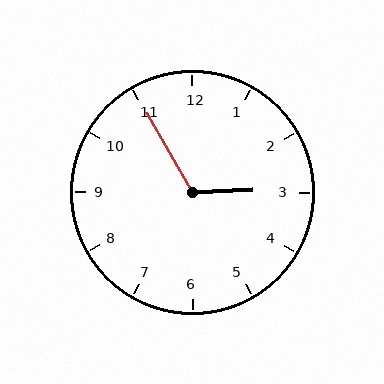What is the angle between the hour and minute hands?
Approximately 118 degrees.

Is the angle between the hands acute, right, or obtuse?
It is obtuse.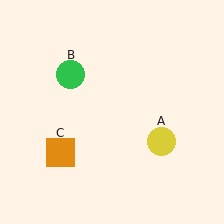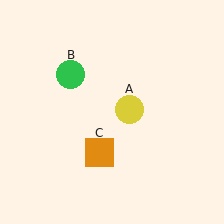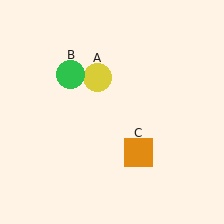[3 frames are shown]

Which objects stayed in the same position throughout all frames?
Green circle (object B) remained stationary.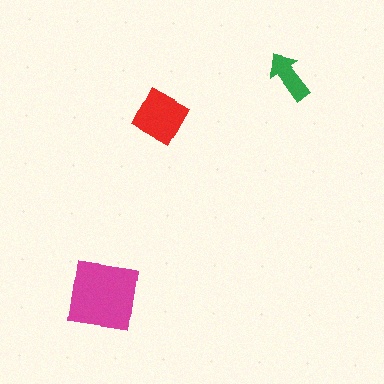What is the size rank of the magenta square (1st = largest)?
1st.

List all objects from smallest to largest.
The green arrow, the red square, the magenta square.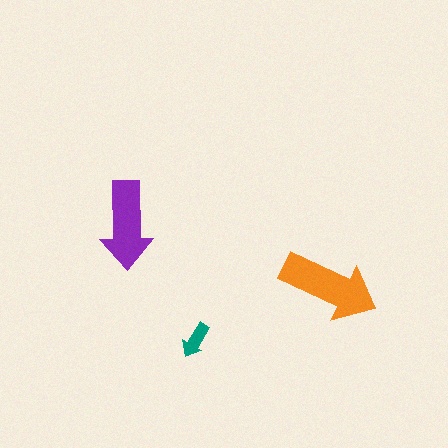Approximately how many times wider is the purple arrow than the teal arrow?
About 2.5 times wider.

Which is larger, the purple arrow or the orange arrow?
The orange one.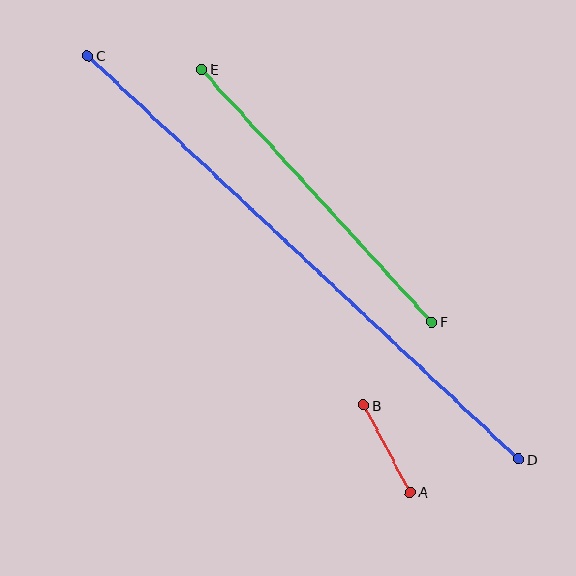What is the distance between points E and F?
The distance is approximately 341 pixels.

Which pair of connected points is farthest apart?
Points C and D are farthest apart.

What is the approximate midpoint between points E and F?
The midpoint is at approximately (317, 196) pixels.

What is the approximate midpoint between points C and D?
The midpoint is at approximately (303, 258) pixels.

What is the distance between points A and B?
The distance is approximately 98 pixels.